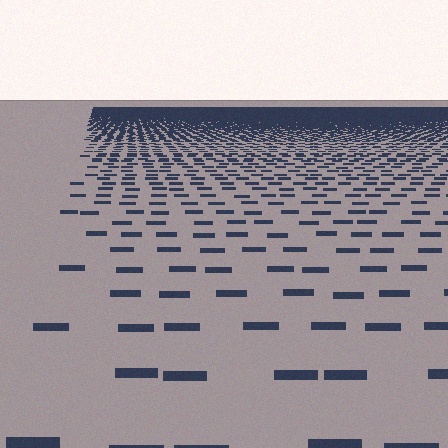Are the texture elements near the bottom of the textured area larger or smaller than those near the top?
Larger. Near the bottom, elements are closer to the viewer and appear at a bigger on-screen size.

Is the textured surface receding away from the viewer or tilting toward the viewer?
The surface is receding away from the viewer. Texture elements get smaller and denser toward the top.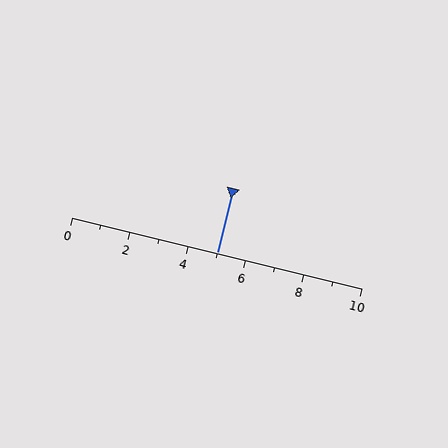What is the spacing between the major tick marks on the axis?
The major ticks are spaced 2 apart.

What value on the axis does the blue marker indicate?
The marker indicates approximately 5.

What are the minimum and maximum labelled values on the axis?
The axis runs from 0 to 10.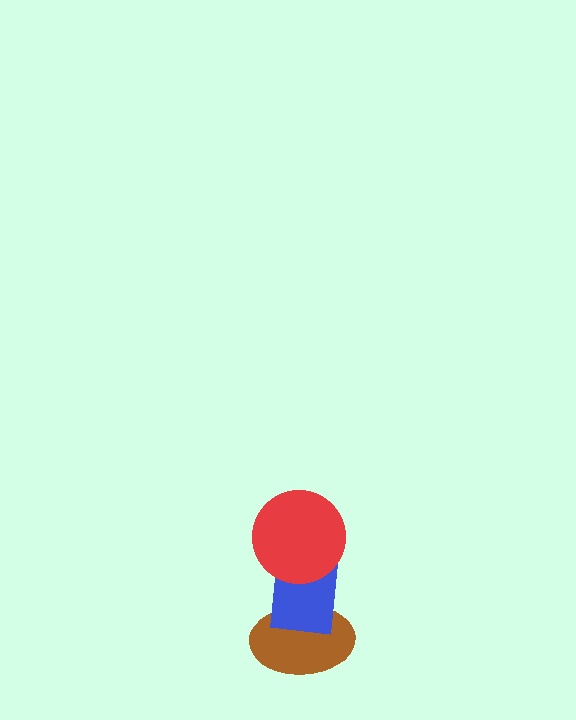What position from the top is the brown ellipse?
The brown ellipse is 3rd from the top.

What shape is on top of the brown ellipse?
The blue rectangle is on top of the brown ellipse.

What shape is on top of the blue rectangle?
The red circle is on top of the blue rectangle.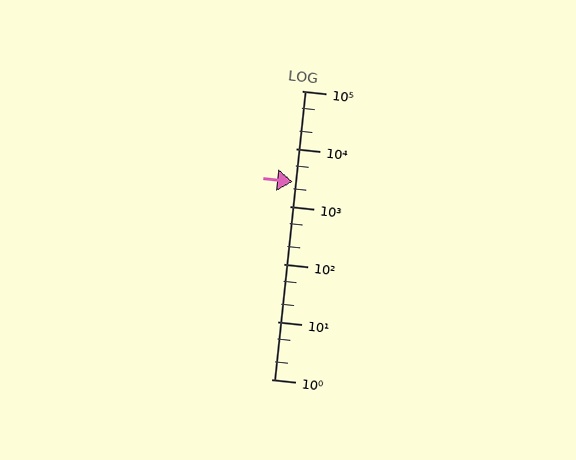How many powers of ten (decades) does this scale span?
The scale spans 5 decades, from 1 to 100000.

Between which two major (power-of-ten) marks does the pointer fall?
The pointer is between 1000 and 10000.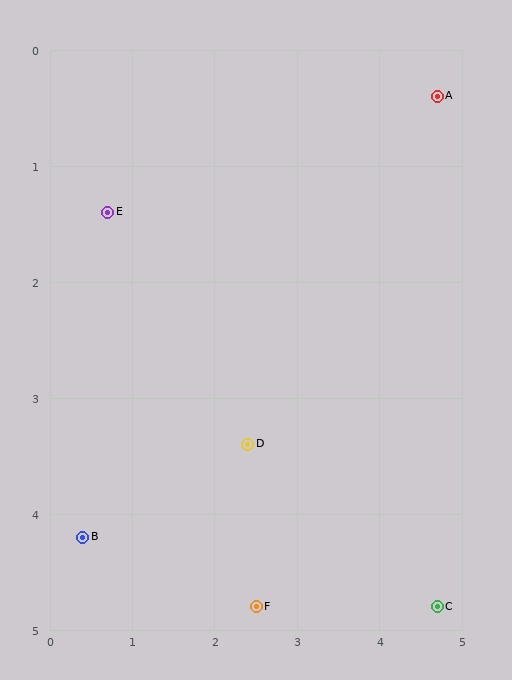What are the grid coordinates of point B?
Point B is at approximately (0.4, 4.2).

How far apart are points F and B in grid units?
Points F and B are about 2.2 grid units apart.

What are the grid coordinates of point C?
Point C is at approximately (4.7, 4.8).